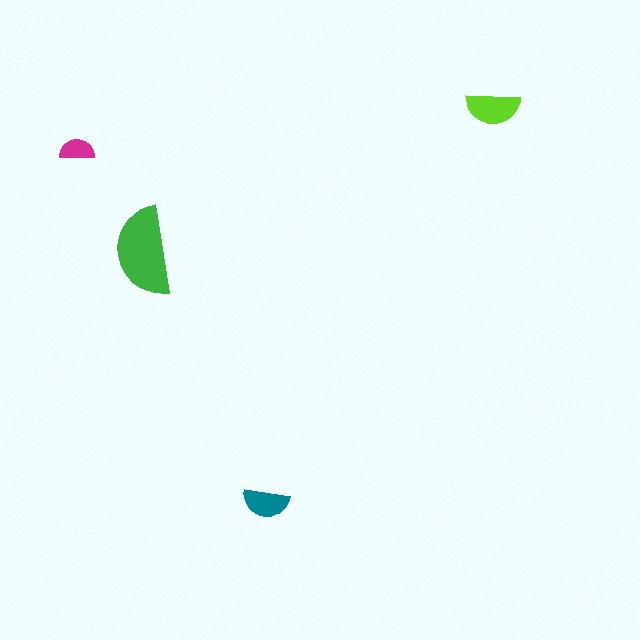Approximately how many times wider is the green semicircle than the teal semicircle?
About 2 times wider.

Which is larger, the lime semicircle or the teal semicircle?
The lime one.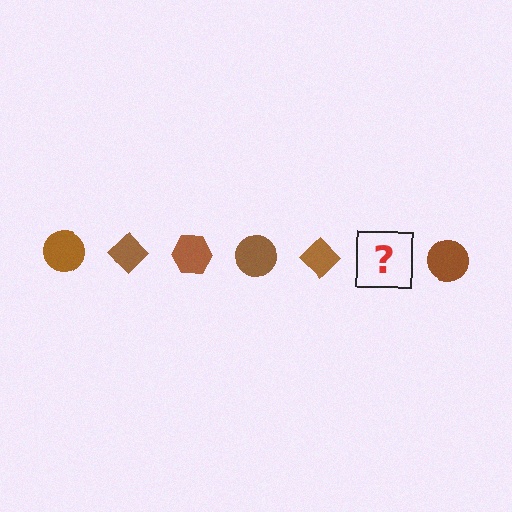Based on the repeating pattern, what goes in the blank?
The blank should be a brown hexagon.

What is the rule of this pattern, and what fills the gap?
The rule is that the pattern cycles through circle, diamond, hexagon shapes in brown. The gap should be filled with a brown hexagon.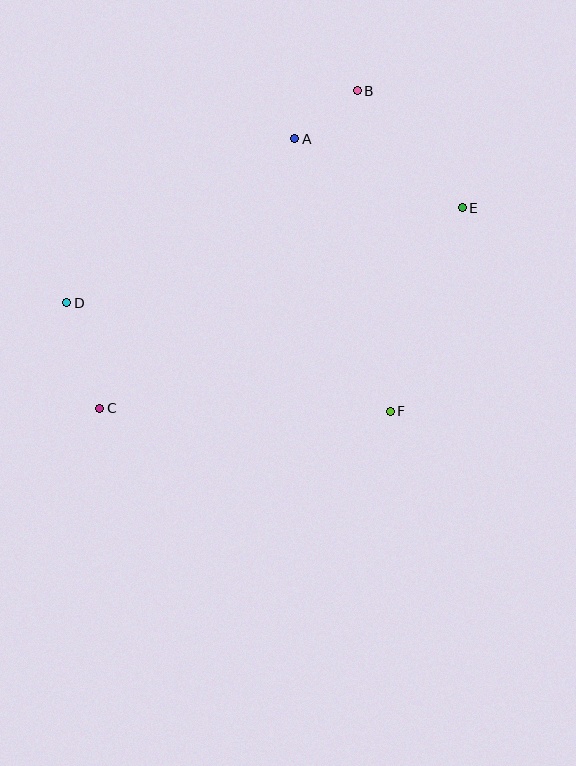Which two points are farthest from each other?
Points C and E are farthest from each other.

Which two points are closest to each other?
Points A and B are closest to each other.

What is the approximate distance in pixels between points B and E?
The distance between B and E is approximately 157 pixels.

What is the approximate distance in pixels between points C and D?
The distance between C and D is approximately 110 pixels.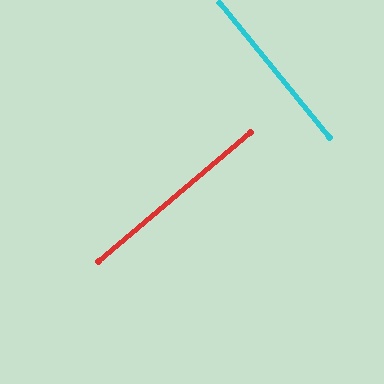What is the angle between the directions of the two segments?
Approximately 89 degrees.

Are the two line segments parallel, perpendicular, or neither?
Perpendicular — they meet at approximately 89°.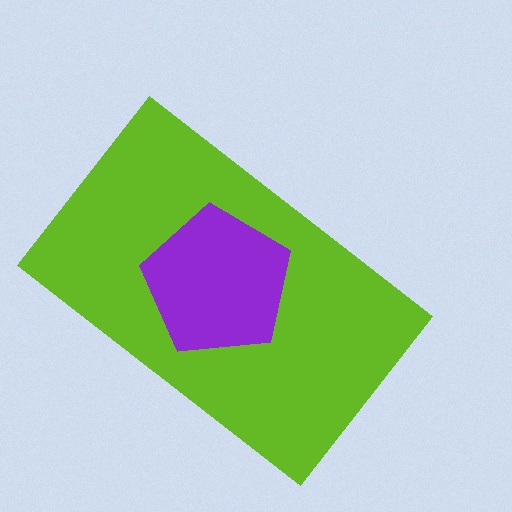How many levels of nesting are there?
2.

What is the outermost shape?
The lime rectangle.